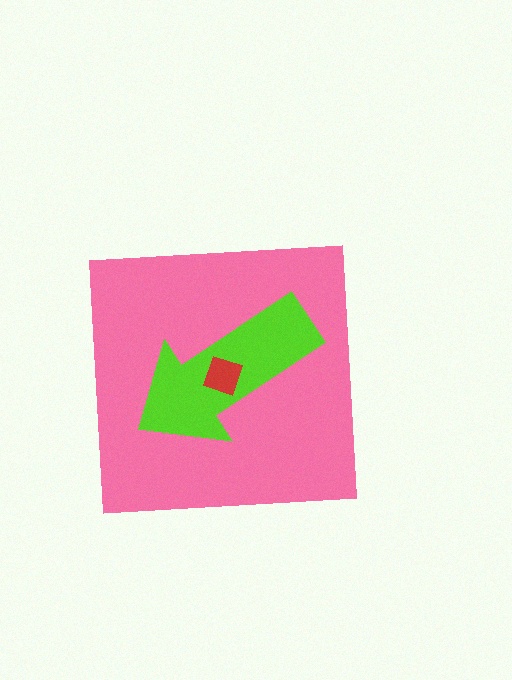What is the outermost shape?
The pink square.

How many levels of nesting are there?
3.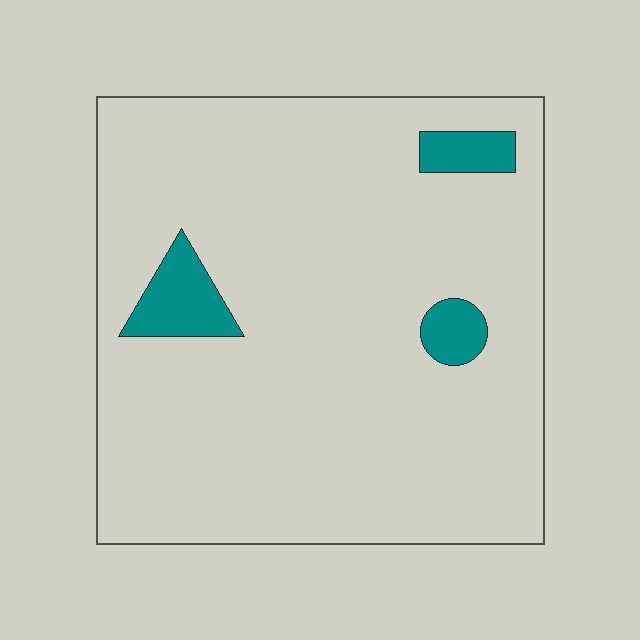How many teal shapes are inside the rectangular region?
3.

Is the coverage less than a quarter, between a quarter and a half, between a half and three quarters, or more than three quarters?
Less than a quarter.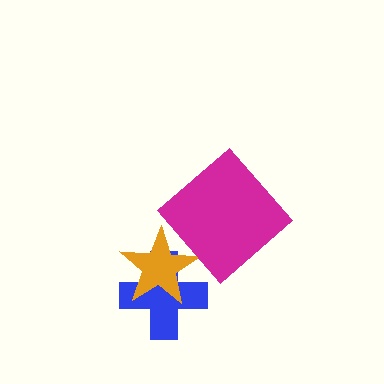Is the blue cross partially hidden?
Yes, it is partially covered by another shape.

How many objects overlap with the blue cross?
1 object overlaps with the blue cross.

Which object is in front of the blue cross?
The orange star is in front of the blue cross.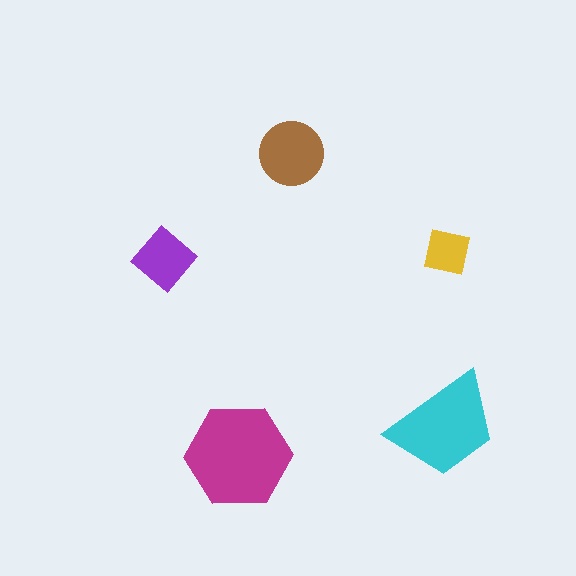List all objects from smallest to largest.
The yellow square, the purple diamond, the brown circle, the cyan trapezoid, the magenta hexagon.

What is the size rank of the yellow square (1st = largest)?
5th.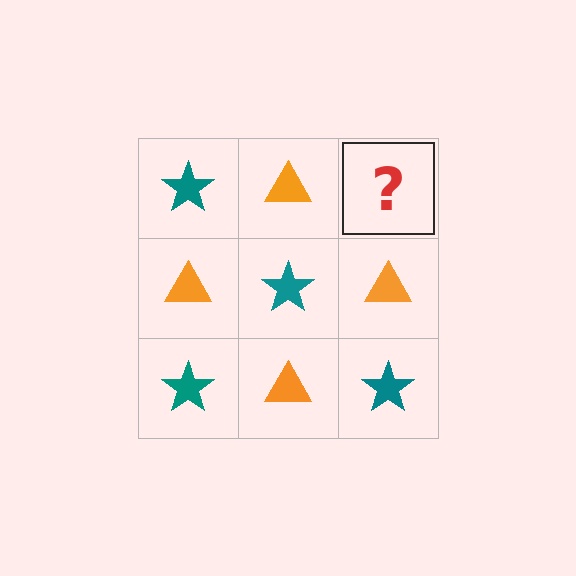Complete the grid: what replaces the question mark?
The question mark should be replaced with a teal star.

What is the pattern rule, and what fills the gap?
The rule is that it alternates teal star and orange triangle in a checkerboard pattern. The gap should be filled with a teal star.